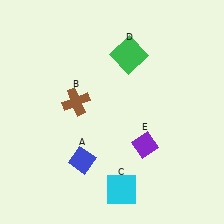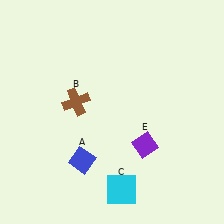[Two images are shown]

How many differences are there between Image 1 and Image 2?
There is 1 difference between the two images.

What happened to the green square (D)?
The green square (D) was removed in Image 2. It was in the top-right area of Image 1.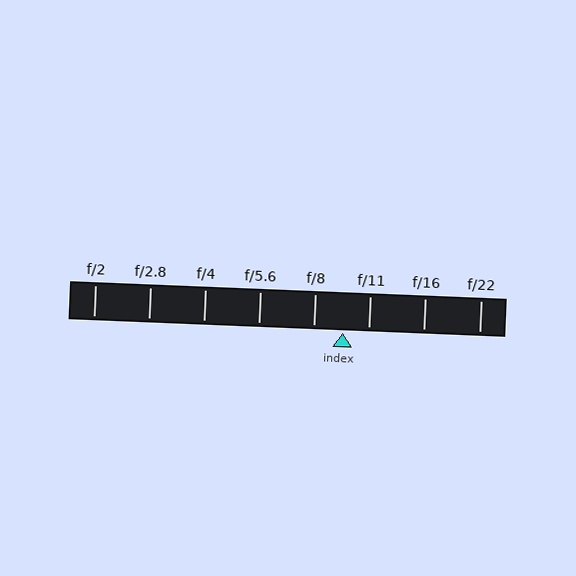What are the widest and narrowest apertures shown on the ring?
The widest aperture shown is f/2 and the narrowest is f/22.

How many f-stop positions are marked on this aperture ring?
There are 8 f-stop positions marked.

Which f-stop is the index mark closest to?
The index mark is closest to f/11.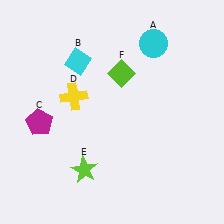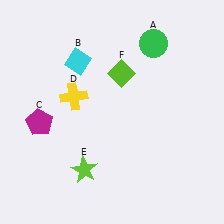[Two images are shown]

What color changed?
The circle (A) changed from cyan in Image 1 to green in Image 2.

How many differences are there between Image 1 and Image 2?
There is 1 difference between the two images.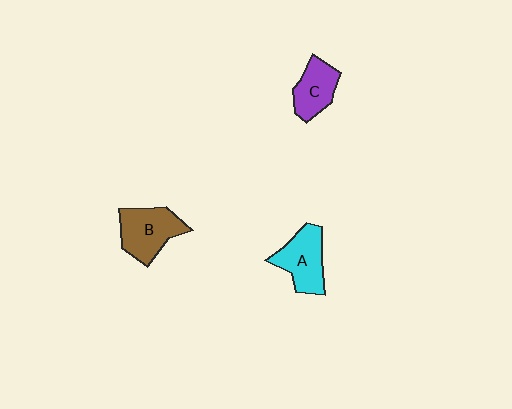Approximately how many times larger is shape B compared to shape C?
Approximately 1.3 times.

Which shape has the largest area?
Shape B (brown).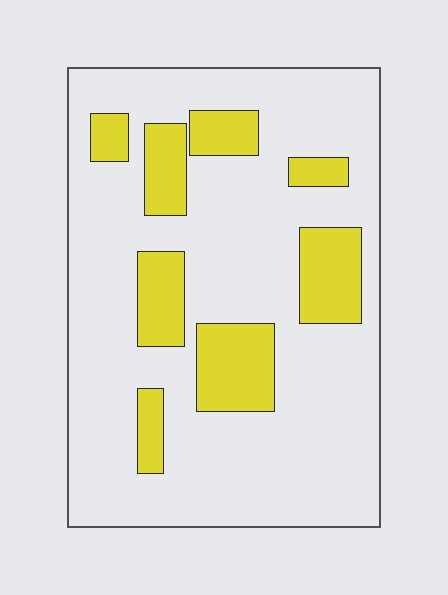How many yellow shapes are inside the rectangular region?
8.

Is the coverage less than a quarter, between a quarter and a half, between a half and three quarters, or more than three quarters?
Less than a quarter.